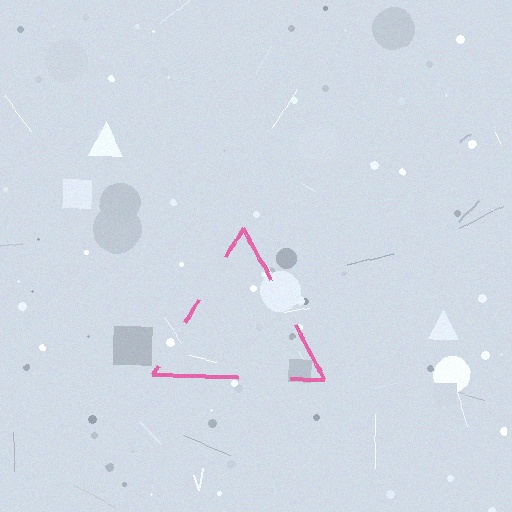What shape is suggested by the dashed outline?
The dashed outline suggests a triangle.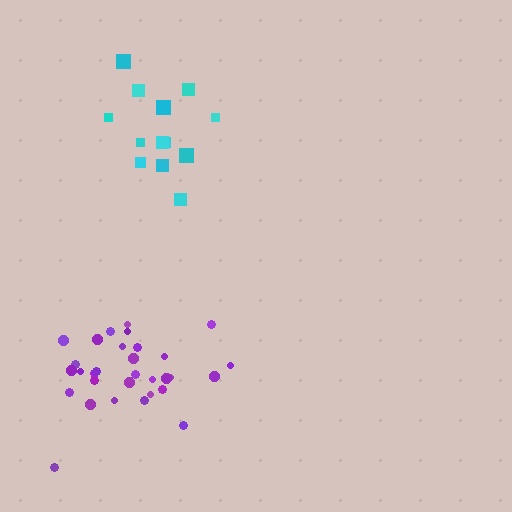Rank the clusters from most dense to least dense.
purple, cyan.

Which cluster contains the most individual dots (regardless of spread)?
Purple (31).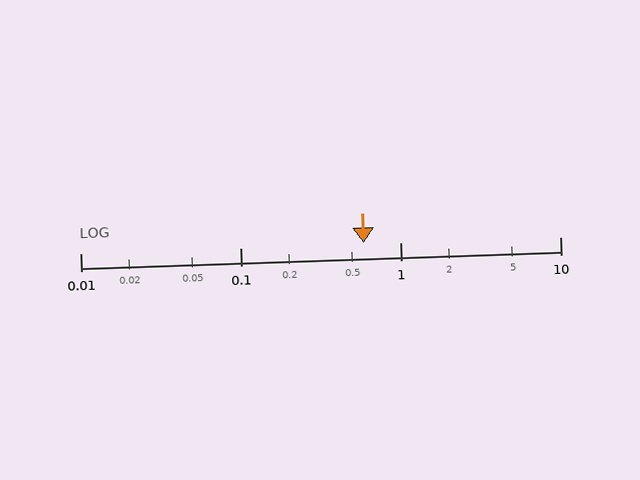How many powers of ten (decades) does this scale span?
The scale spans 3 decades, from 0.01 to 10.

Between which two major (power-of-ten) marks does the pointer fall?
The pointer is between 0.1 and 1.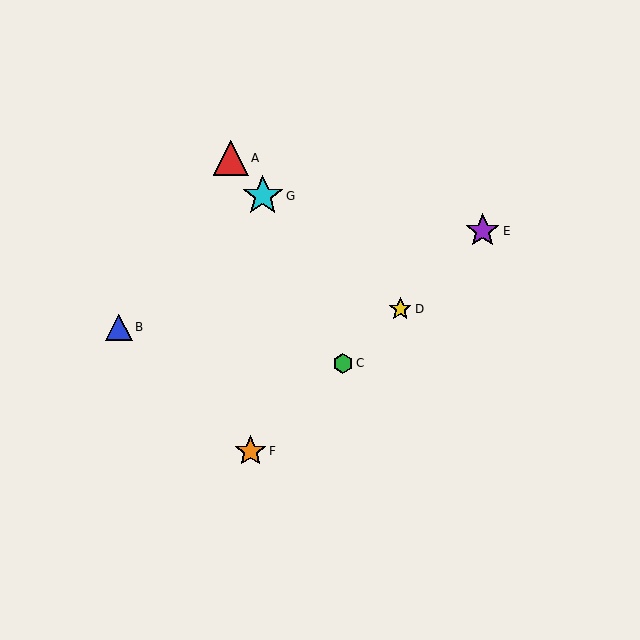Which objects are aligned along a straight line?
Objects C, D, E, F are aligned along a straight line.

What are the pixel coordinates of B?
Object B is at (119, 327).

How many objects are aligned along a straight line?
4 objects (C, D, E, F) are aligned along a straight line.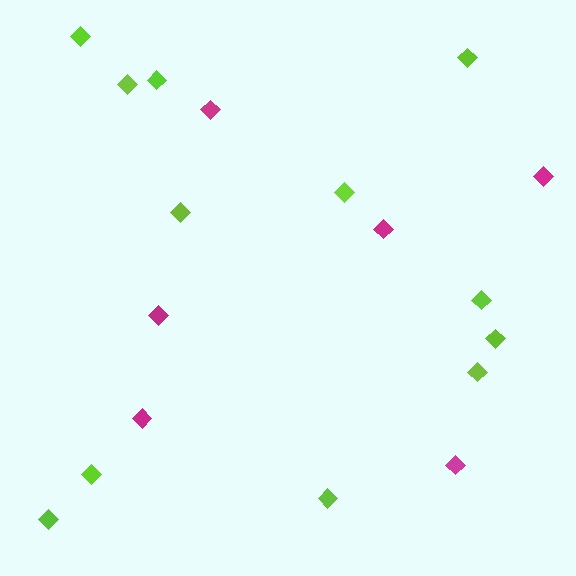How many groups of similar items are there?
There are 2 groups: one group of lime diamonds (12) and one group of magenta diamonds (6).